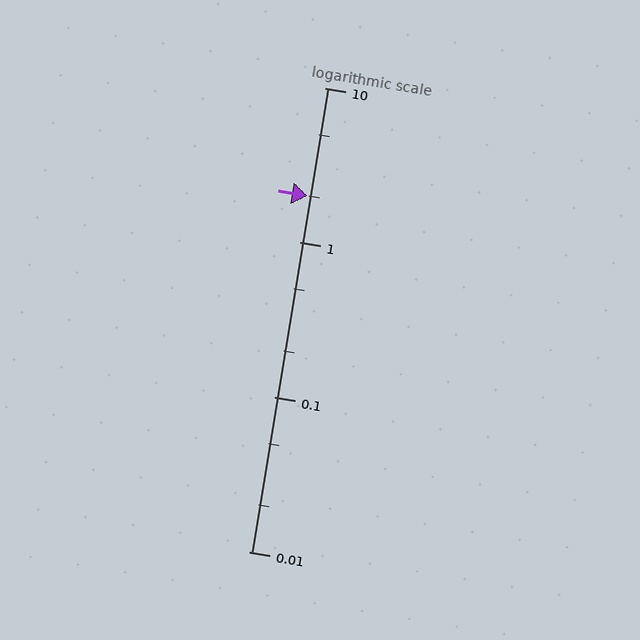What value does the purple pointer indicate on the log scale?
The pointer indicates approximately 2.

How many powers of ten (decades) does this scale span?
The scale spans 3 decades, from 0.01 to 10.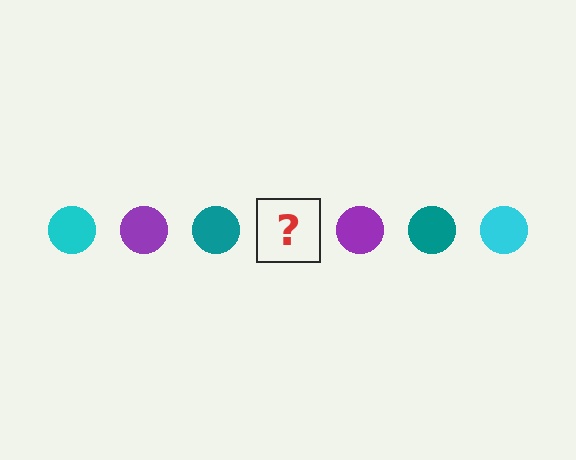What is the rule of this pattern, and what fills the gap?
The rule is that the pattern cycles through cyan, purple, teal circles. The gap should be filled with a cyan circle.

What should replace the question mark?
The question mark should be replaced with a cyan circle.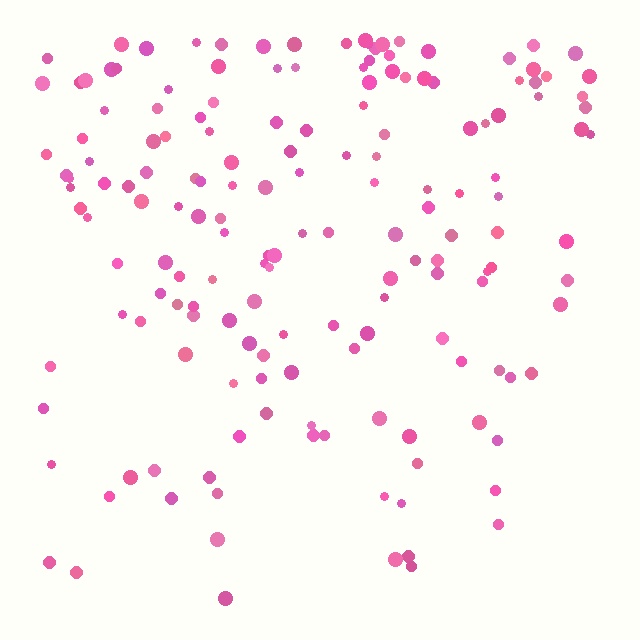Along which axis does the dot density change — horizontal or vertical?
Vertical.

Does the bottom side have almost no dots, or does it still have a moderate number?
Still a moderate number, just noticeably fewer than the top.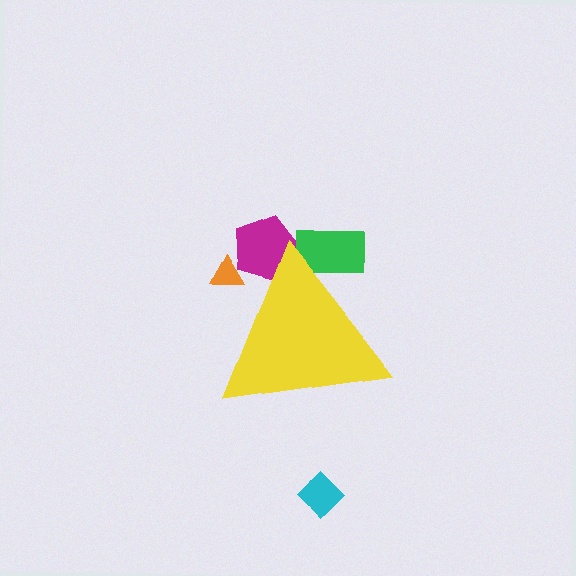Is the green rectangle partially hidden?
Yes, the green rectangle is partially hidden behind the yellow triangle.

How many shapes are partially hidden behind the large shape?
3 shapes are partially hidden.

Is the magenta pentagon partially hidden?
Yes, the magenta pentagon is partially hidden behind the yellow triangle.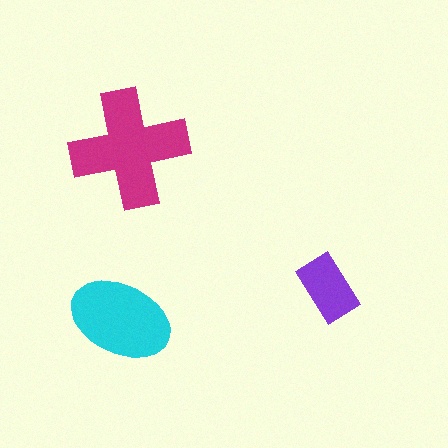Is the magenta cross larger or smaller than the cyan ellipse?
Larger.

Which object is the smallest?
The purple rectangle.